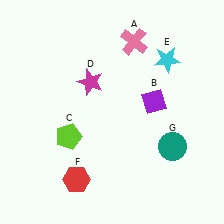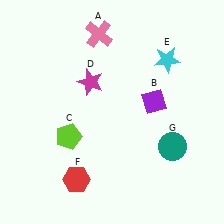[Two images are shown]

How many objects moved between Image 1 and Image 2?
1 object moved between the two images.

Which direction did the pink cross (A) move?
The pink cross (A) moved left.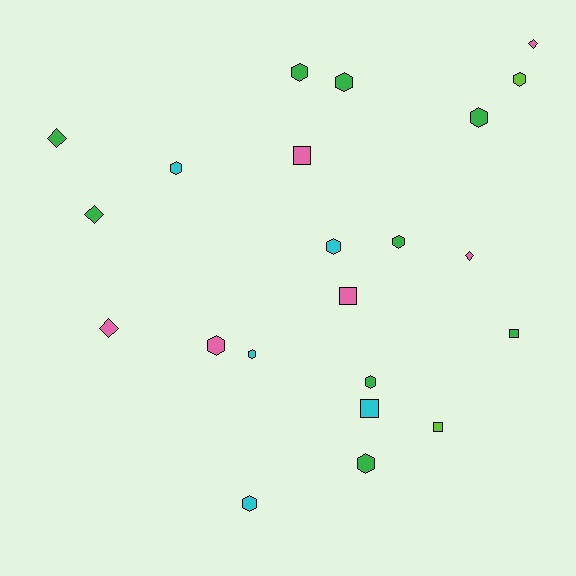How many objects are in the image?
There are 22 objects.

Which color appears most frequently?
Green, with 9 objects.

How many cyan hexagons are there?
There are 4 cyan hexagons.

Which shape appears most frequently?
Hexagon, with 12 objects.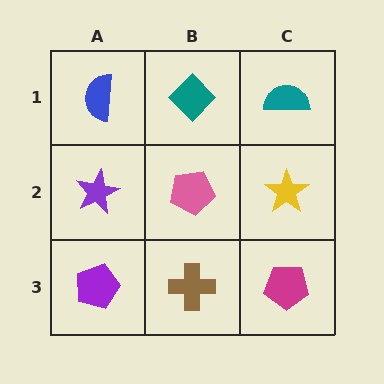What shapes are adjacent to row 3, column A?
A purple star (row 2, column A), a brown cross (row 3, column B).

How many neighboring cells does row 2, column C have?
3.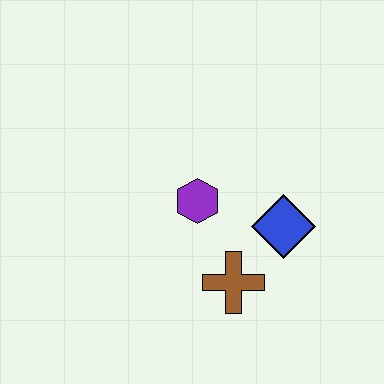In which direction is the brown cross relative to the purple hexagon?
The brown cross is below the purple hexagon.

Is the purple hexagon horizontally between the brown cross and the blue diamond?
No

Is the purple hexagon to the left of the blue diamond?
Yes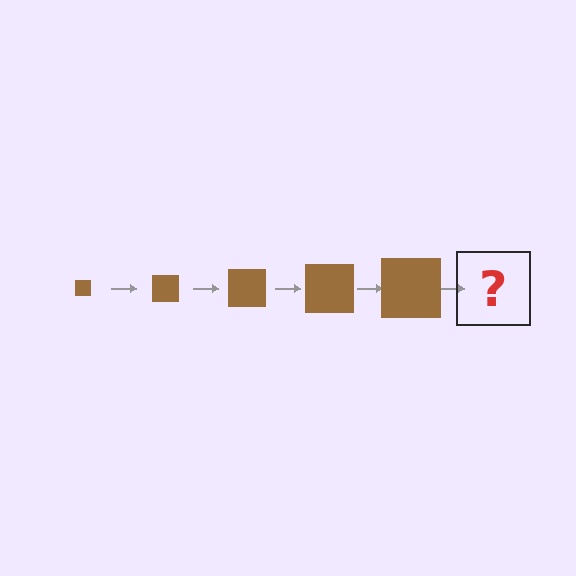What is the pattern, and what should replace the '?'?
The pattern is that the square gets progressively larger each step. The '?' should be a brown square, larger than the previous one.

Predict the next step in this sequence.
The next step is a brown square, larger than the previous one.